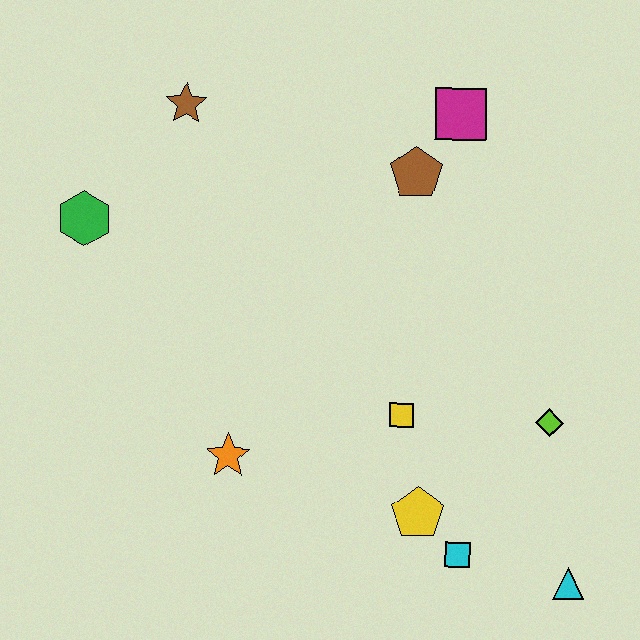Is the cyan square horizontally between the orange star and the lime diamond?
Yes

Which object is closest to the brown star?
The green hexagon is closest to the brown star.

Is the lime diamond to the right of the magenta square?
Yes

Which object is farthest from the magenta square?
The cyan triangle is farthest from the magenta square.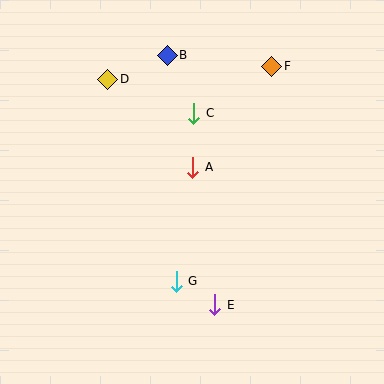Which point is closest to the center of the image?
Point A at (193, 167) is closest to the center.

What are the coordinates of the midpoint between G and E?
The midpoint between G and E is at (196, 293).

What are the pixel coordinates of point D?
Point D is at (108, 79).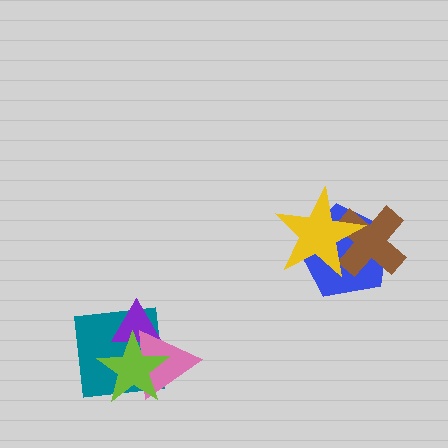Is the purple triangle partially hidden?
Yes, it is partially covered by another shape.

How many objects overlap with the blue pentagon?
2 objects overlap with the blue pentagon.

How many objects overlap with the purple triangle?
3 objects overlap with the purple triangle.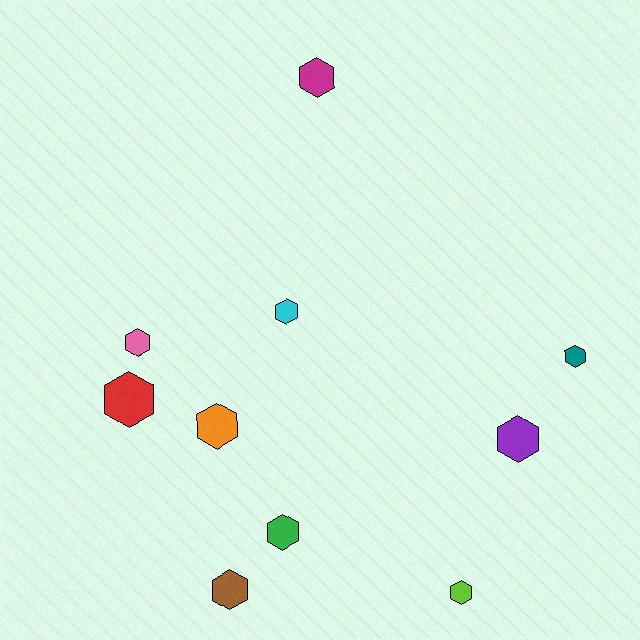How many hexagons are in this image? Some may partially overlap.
There are 10 hexagons.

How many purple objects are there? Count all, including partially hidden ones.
There is 1 purple object.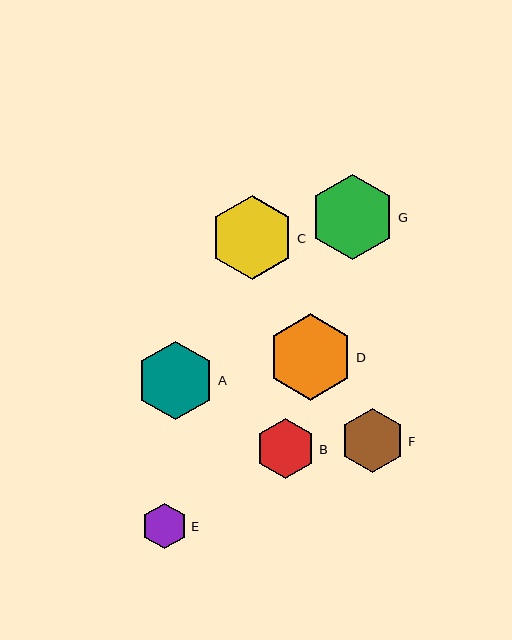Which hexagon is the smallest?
Hexagon E is the smallest with a size of approximately 46 pixels.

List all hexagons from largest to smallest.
From largest to smallest: D, G, C, A, F, B, E.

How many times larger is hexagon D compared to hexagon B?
Hexagon D is approximately 1.4 times the size of hexagon B.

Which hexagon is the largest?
Hexagon D is the largest with a size of approximately 86 pixels.